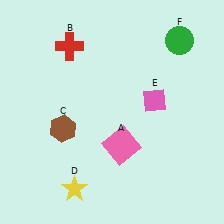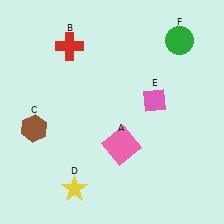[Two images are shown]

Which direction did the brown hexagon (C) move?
The brown hexagon (C) moved left.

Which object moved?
The brown hexagon (C) moved left.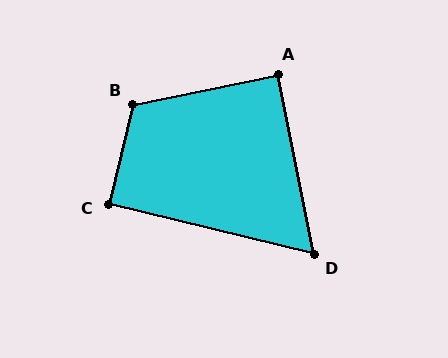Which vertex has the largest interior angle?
B, at approximately 115 degrees.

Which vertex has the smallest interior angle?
D, at approximately 65 degrees.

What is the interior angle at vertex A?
Approximately 89 degrees (approximately right).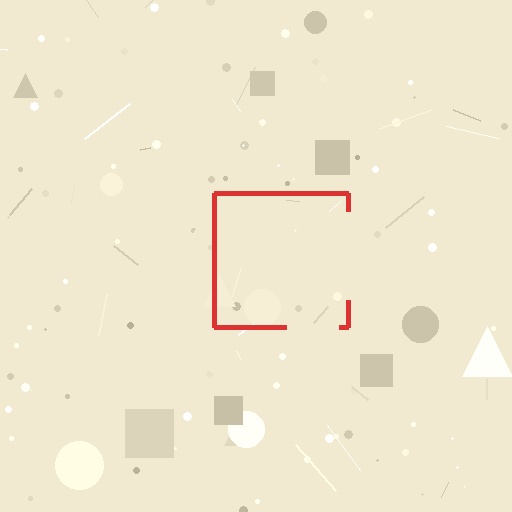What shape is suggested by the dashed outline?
The dashed outline suggests a square.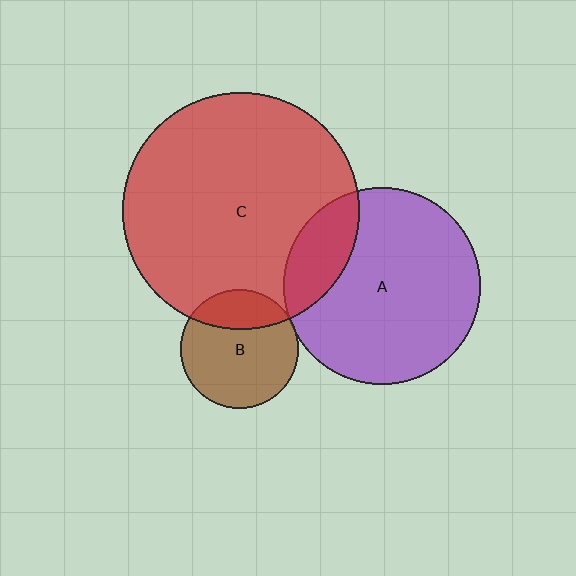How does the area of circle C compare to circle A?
Approximately 1.5 times.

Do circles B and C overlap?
Yes.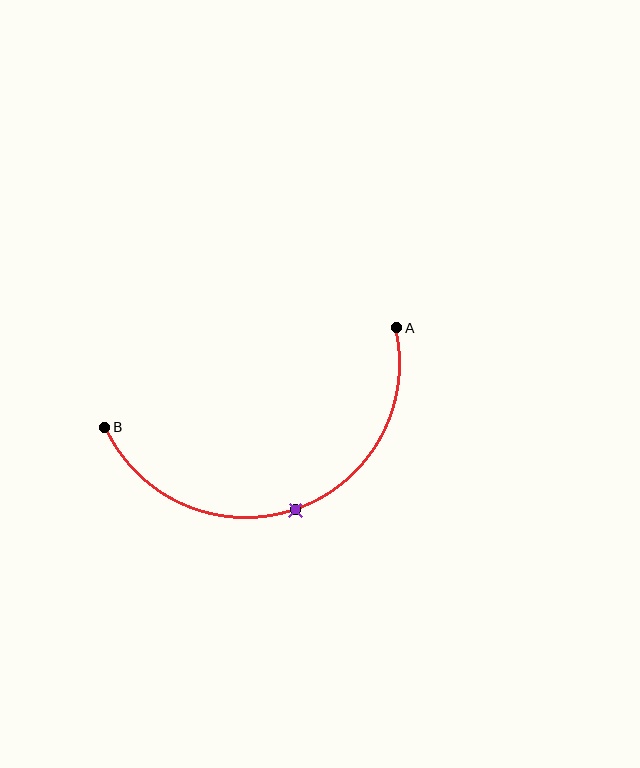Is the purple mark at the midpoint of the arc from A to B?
Yes. The purple mark lies on the arc at equal arc-length from both A and B — it is the arc midpoint.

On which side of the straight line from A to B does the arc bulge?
The arc bulges below the straight line connecting A and B.